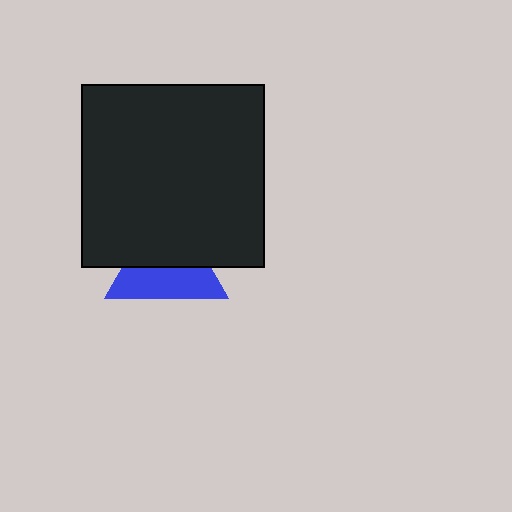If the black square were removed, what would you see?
You would see the complete blue triangle.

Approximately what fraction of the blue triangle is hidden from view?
Roughly 50% of the blue triangle is hidden behind the black square.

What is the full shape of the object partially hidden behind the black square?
The partially hidden object is a blue triangle.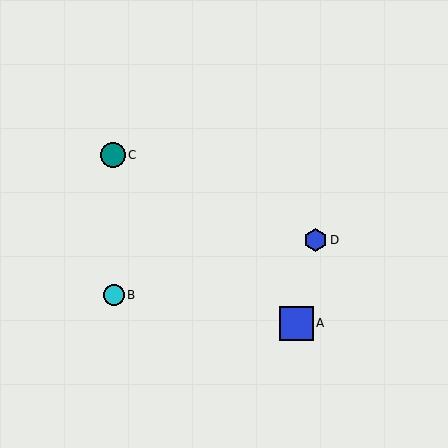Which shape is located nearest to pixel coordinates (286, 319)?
The blue square (labeled A) at (296, 323) is nearest to that location.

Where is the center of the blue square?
The center of the blue square is at (296, 323).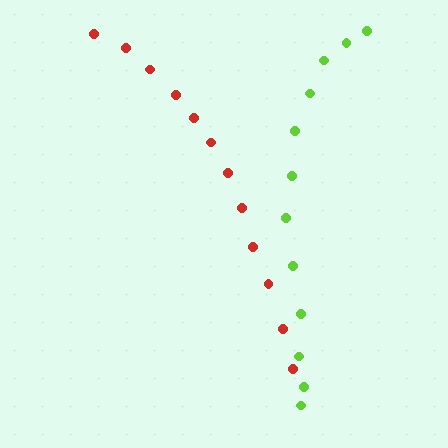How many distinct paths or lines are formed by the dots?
There are 2 distinct paths.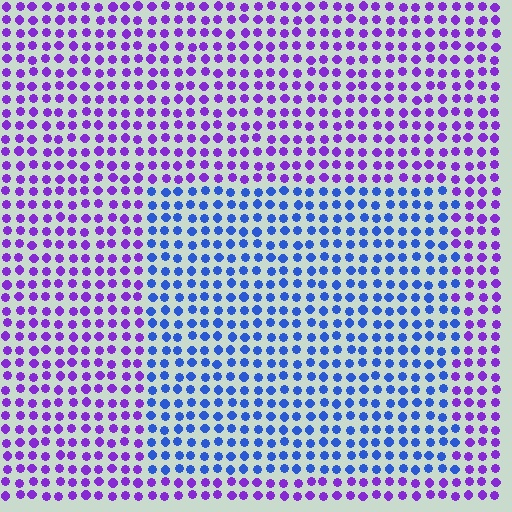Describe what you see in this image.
The image is filled with small purple elements in a uniform arrangement. A rectangle-shaped region is visible where the elements are tinted to a slightly different hue, forming a subtle color boundary.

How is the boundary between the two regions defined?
The boundary is defined purely by a slight shift in hue (about 50 degrees). Spacing, size, and orientation are identical on both sides.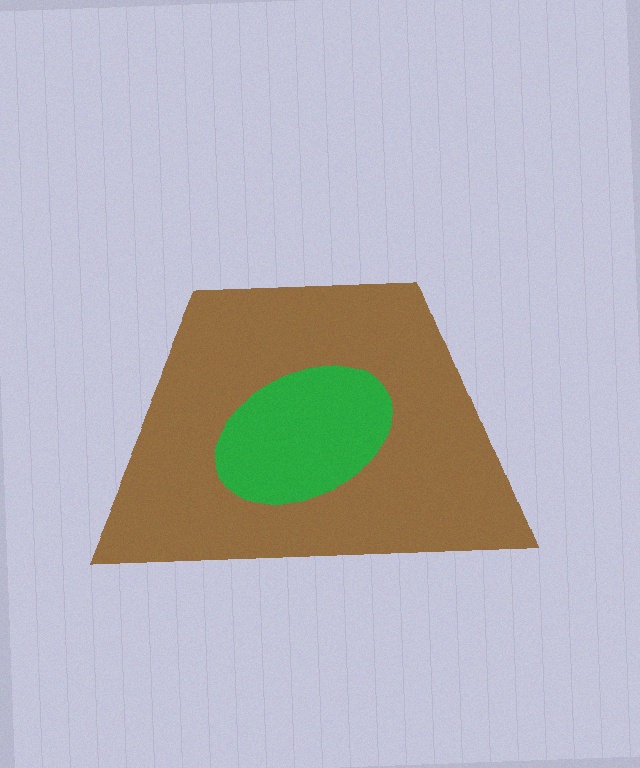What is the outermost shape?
The brown trapezoid.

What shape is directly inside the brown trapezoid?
The green ellipse.